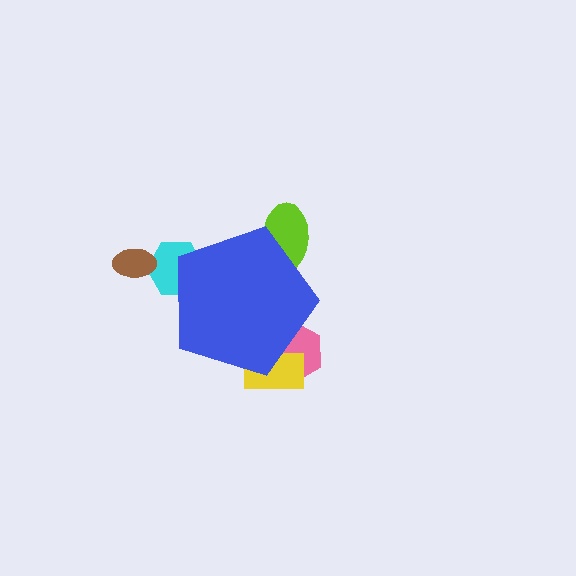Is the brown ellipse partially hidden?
No, the brown ellipse is fully visible.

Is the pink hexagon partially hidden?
Yes, the pink hexagon is partially hidden behind the blue pentagon.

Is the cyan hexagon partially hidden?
Yes, the cyan hexagon is partially hidden behind the blue pentagon.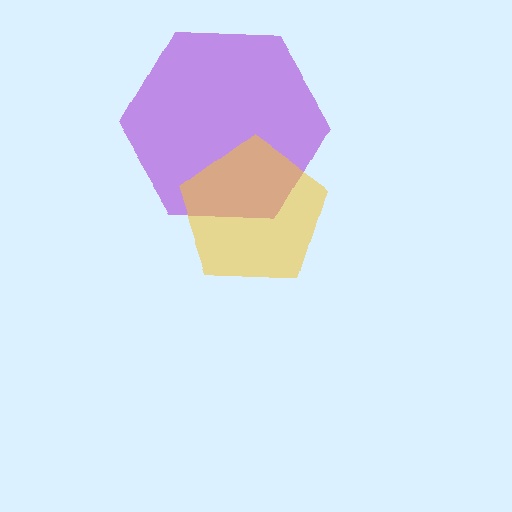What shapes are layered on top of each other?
The layered shapes are: a purple hexagon, a yellow pentagon.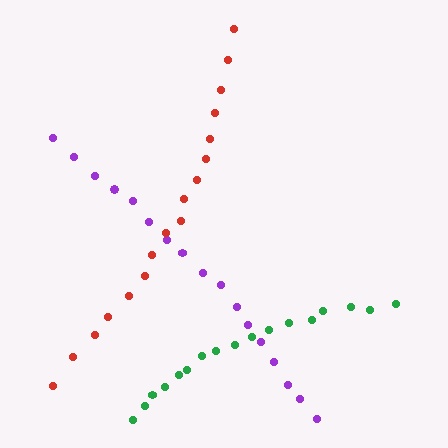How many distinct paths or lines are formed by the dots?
There are 3 distinct paths.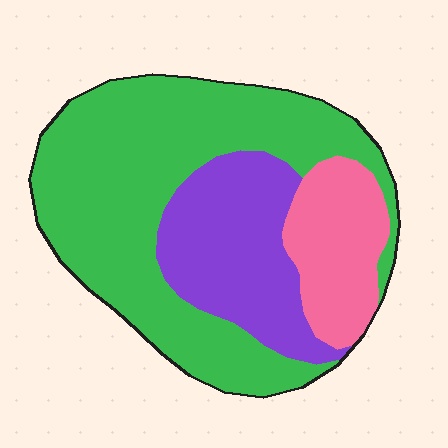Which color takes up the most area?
Green, at roughly 60%.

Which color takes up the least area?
Pink, at roughly 15%.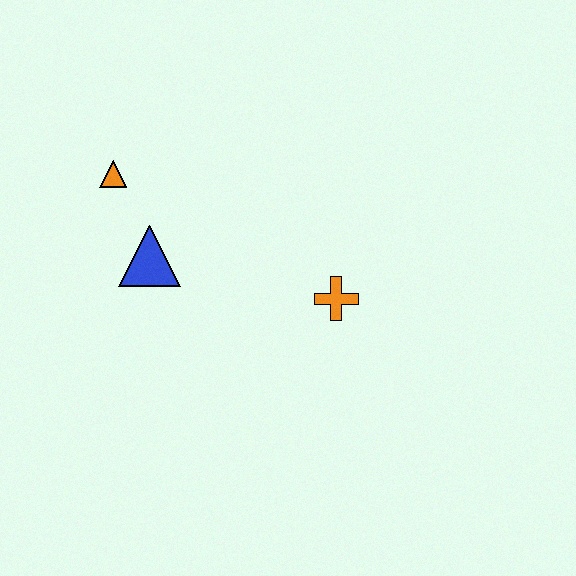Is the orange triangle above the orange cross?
Yes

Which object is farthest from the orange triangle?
The orange cross is farthest from the orange triangle.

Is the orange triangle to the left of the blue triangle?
Yes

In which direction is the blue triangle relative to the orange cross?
The blue triangle is to the left of the orange cross.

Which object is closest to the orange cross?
The blue triangle is closest to the orange cross.